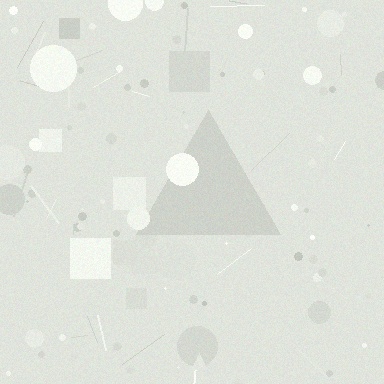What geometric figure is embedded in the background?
A triangle is embedded in the background.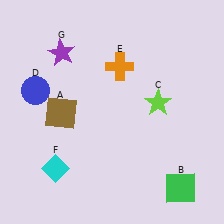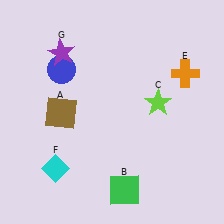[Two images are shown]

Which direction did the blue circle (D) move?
The blue circle (D) moved right.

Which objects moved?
The objects that moved are: the green square (B), the blue circle (D), the orange cross (E).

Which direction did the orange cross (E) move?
The orange cross (E) moved right.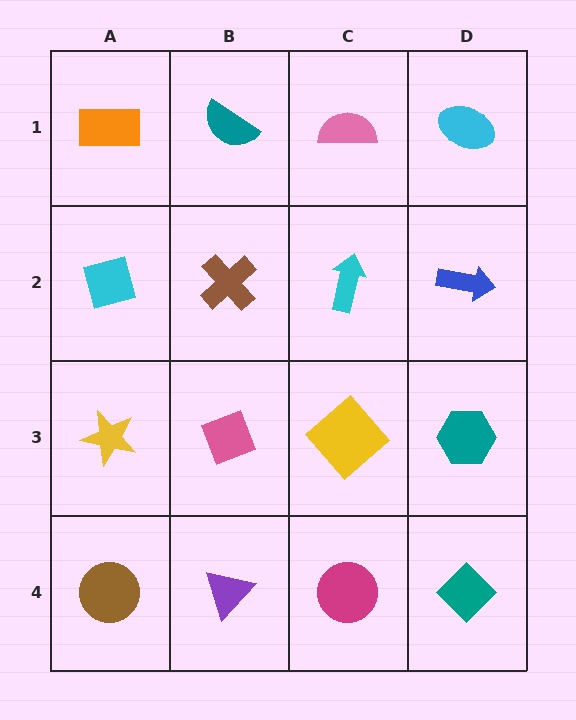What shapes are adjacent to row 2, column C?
A pink semicircle (row 1, column C), a yellow diamond (row 3, column C), a brown cross (row 2, column B), a blue arrow (row 2, column D).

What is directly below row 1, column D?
A blue arrow.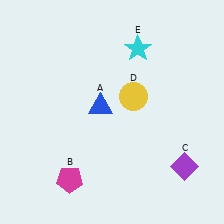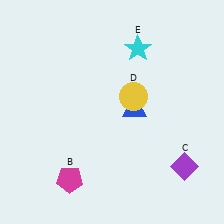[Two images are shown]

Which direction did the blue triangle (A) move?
The blue triangle (A) moved right.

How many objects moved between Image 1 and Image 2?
1 object moved between the two images.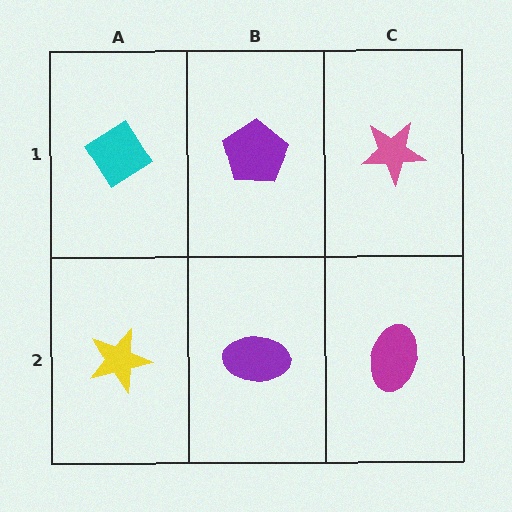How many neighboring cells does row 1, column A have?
2.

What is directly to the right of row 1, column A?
A purple pentagon.